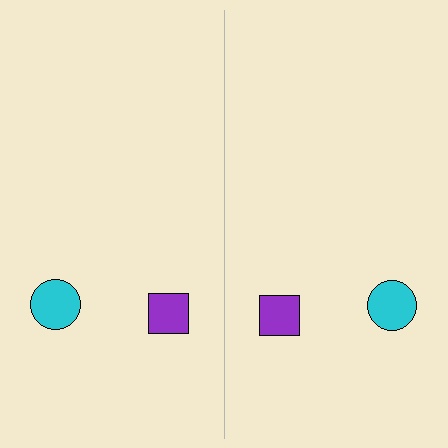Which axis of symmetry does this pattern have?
The pattern has a vertical axis of symmetry running through the center of the image.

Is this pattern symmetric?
Yes, this pattern has bilateral (reflection) symmetry.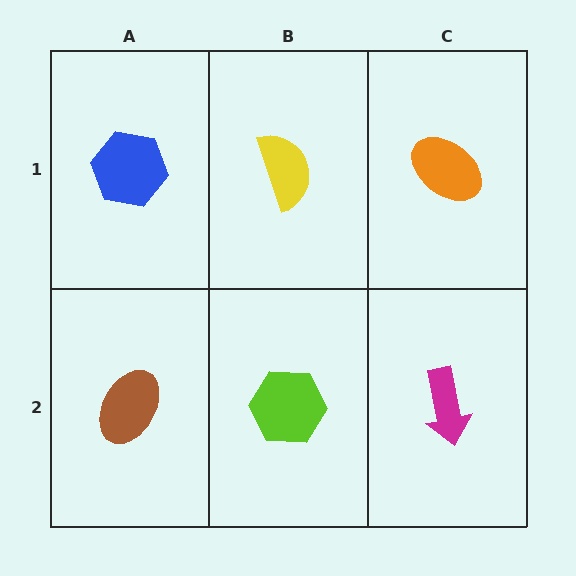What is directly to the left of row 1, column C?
A yellow semicircle.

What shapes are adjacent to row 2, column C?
An orange ellipse (row 1, column C), a lime hexagon (row 2, column B).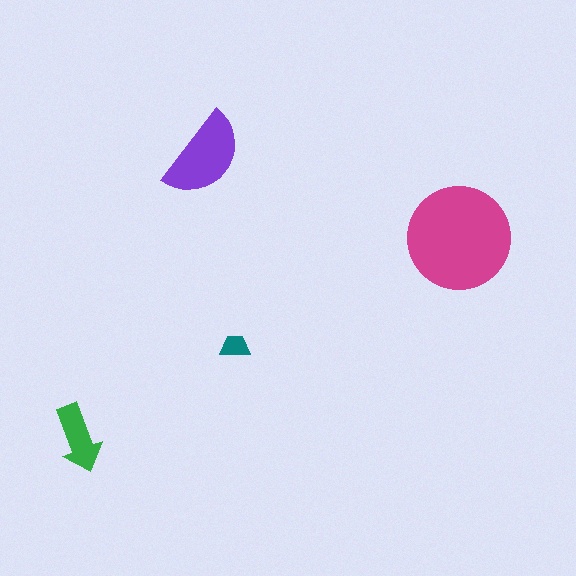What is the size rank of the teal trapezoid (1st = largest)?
4th.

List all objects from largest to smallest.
The magenta circle, the purple semicircle, the green arrow, the teal trapezoid.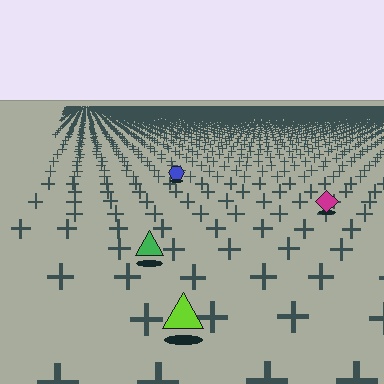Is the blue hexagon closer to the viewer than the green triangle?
No. The green triangle is closer — you can tell from the texture gradient: the ground texture is coarser near it.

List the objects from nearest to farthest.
From nearest to farthest: the lime triangle, the green triangle, the magenta diamond, the blue hexagon.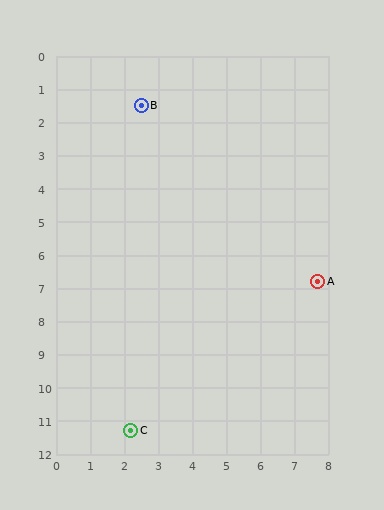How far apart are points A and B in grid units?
Points A and B are about 7.4 grid units apart.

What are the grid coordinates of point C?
Point C is at approximately (2.2, 11.3).